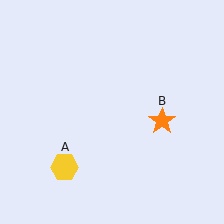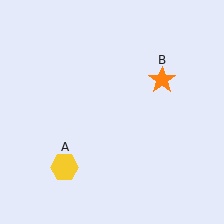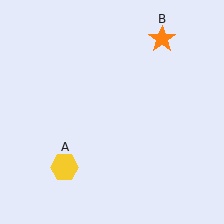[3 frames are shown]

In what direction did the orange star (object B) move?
The orange star (object B) moved up.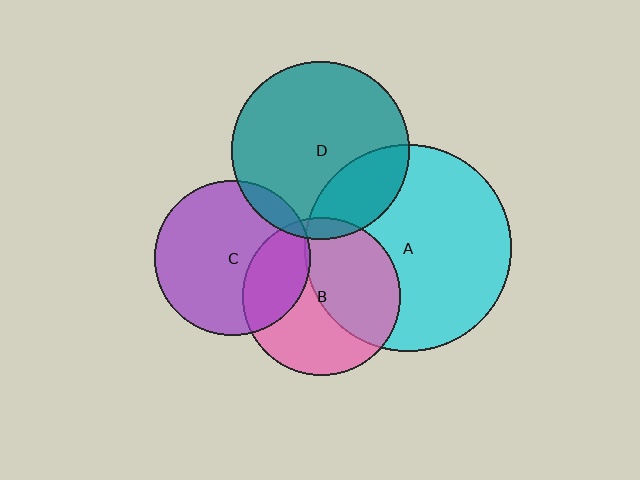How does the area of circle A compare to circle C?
Approximately 1.8 times.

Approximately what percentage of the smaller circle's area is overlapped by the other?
Approximately 5%.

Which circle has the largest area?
Circle A (cyan).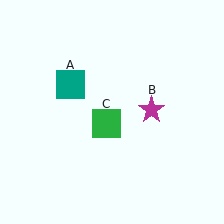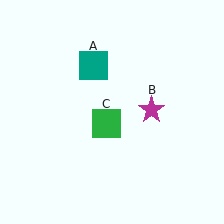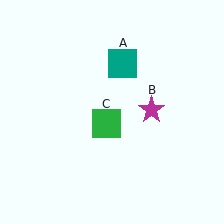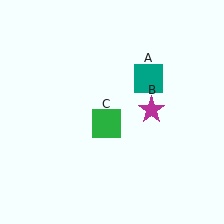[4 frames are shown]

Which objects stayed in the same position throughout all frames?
Magenta star (object B) and green square (object C) remained stationary.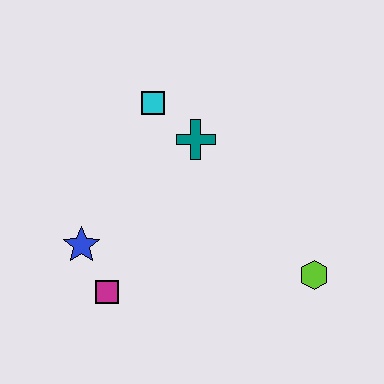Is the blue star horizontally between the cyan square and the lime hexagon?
No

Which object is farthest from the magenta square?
The lime hexagon is farthest from the magenta square.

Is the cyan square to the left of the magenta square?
No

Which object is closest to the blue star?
The magenta square is closest to the blue star.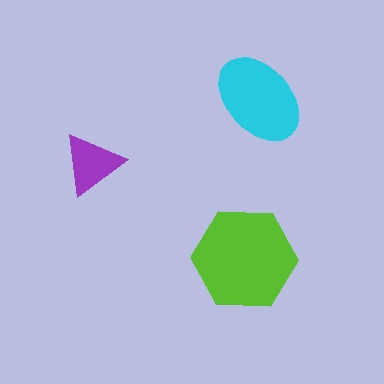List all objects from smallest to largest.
The purple triangle, the cyan ellipse, the lime hexagon.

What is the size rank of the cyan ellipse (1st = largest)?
2nd.